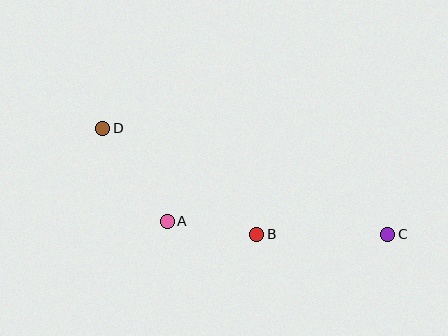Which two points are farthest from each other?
Points C and D are farthest from each other.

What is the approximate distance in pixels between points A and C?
The distance between A and C is approximately 221 pixels.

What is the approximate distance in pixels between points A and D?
The distance between A and D is approximately 113 pixels.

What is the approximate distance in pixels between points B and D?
The distance between B and D is approximately 187 pixels.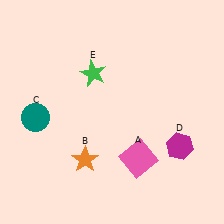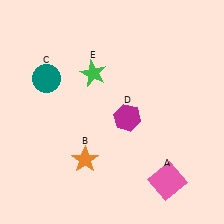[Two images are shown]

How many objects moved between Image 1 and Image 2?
3 objects moved between the two images.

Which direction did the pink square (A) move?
The pink square (A) moved right.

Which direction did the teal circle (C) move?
The teal circle (C) moved up.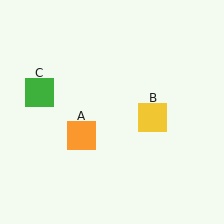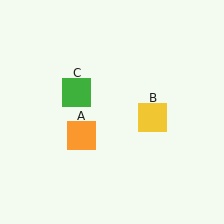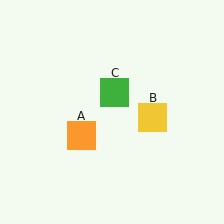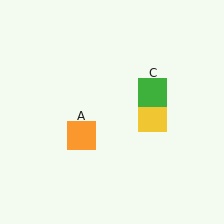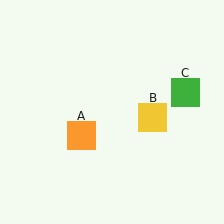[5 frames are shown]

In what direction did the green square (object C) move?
The green square (object C) moved right.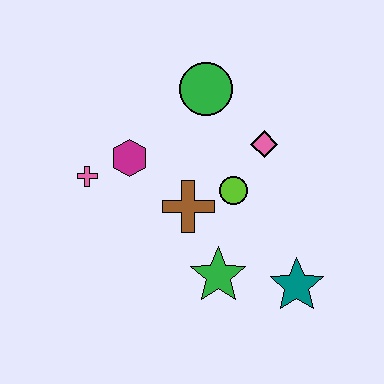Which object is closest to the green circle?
The pink diamond is closest to the green circle.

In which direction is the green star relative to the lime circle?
The green star is below the lime circle.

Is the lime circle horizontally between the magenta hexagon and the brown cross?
No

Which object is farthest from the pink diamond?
The pink cross is farthest from the pink diamond.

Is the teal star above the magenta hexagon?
No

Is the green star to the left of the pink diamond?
Yes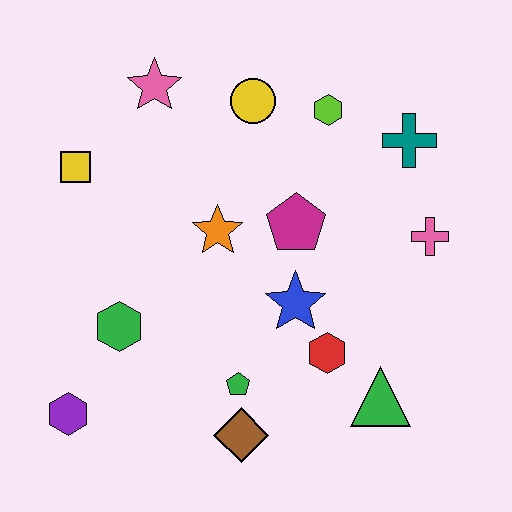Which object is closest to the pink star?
The yellow circle is closest to the pink star.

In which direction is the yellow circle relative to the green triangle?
The yellow circle is above the green triangle.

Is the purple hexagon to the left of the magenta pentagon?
Yes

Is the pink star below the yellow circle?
No